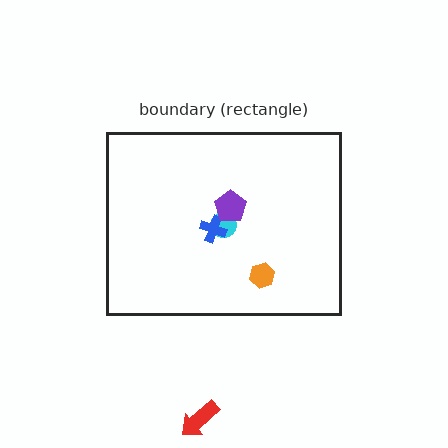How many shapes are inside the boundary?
4 inside, 1 outside.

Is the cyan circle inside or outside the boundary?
Inside.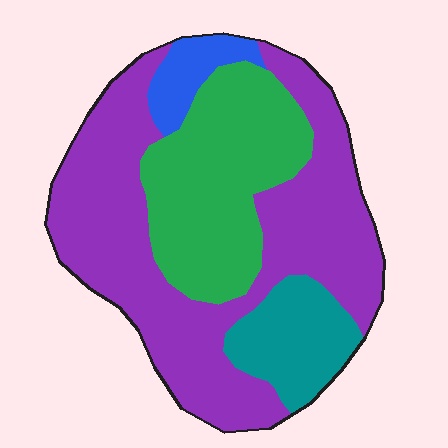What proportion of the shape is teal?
Teal takes up less than a quarter of the shape.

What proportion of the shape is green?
Green covers roughly 30% of the shape.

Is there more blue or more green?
Green.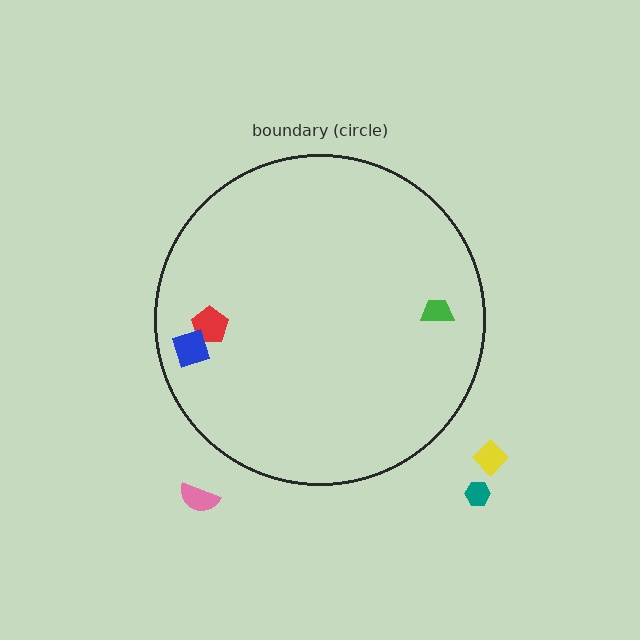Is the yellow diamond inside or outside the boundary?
Outside.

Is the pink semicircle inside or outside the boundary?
Outside.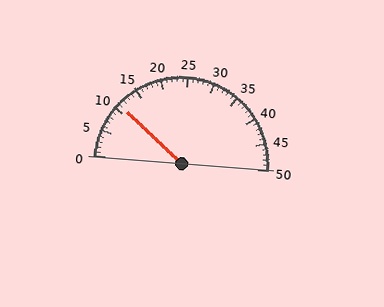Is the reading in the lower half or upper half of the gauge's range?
The reading is in the lower half of the range (0 to 50).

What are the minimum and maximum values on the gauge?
The gauge ranges from 0 to 50.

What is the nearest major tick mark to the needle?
The nearest major tick mark is 10.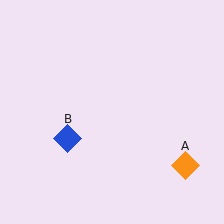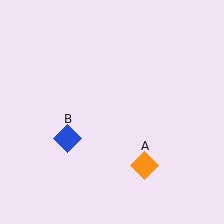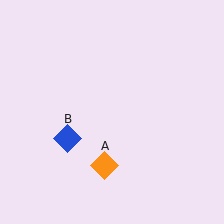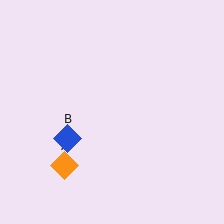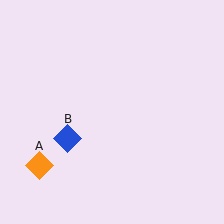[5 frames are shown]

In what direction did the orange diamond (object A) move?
The orange diamond (object A) moved left.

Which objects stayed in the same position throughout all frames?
Blue diamond (object B) remained stationary.